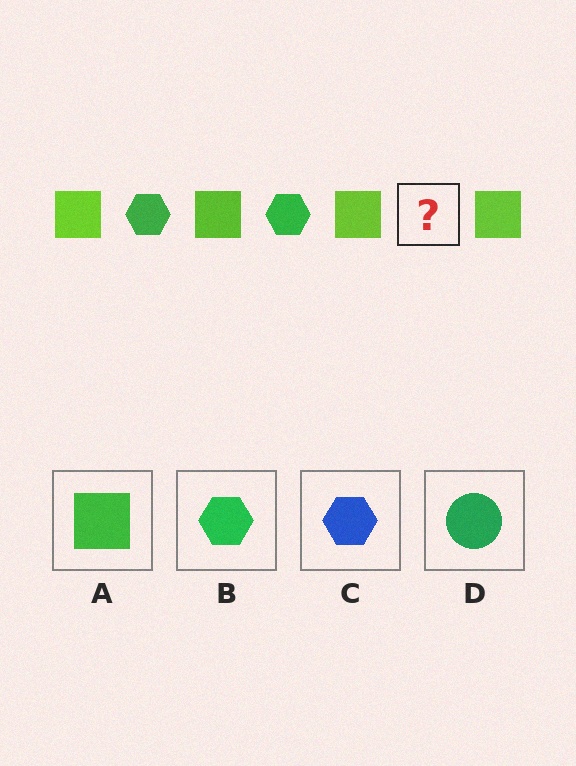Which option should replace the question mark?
Option B.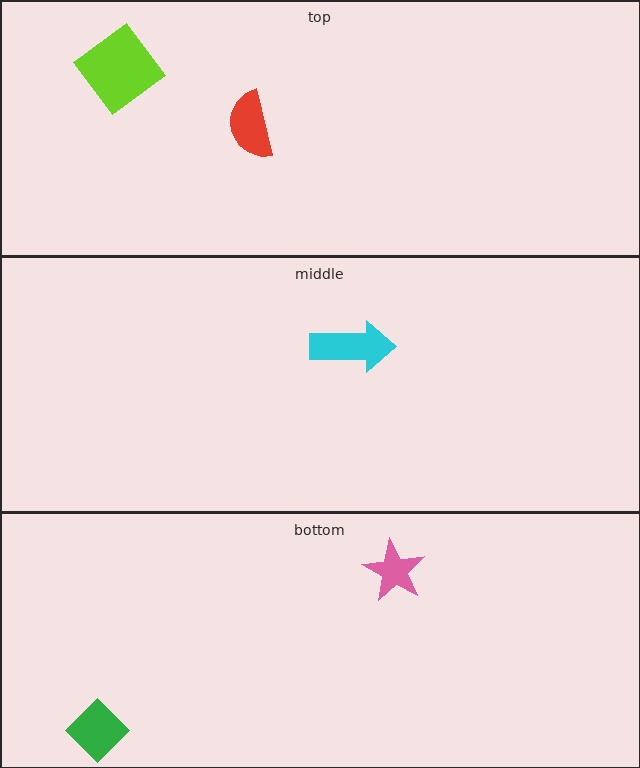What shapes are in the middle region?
The cyan arrow.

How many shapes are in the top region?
2.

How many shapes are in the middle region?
1.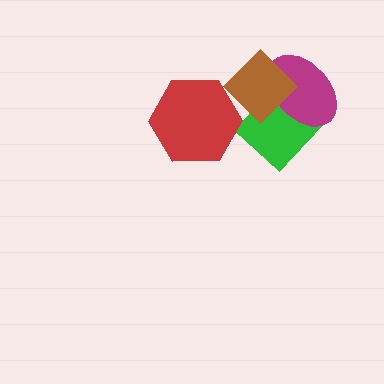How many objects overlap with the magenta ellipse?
2 objects overlap with the magenta ellipse.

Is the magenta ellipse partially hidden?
Yes, it is partially covered by another shape.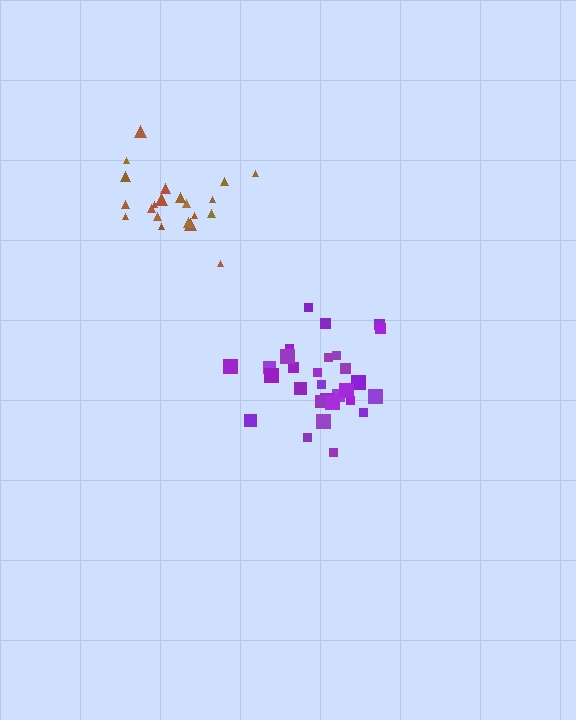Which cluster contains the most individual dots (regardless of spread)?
Purple (30).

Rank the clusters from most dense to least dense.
brown, purple.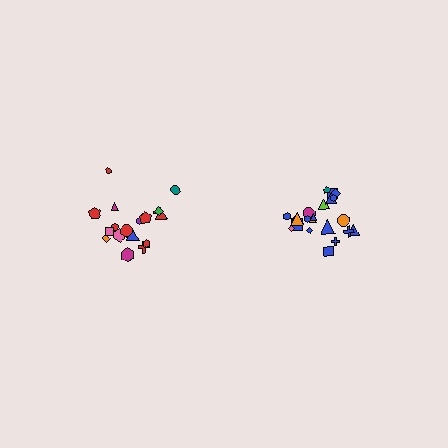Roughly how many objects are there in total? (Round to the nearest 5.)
Roughly 40 objects in total.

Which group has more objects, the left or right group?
The right group.